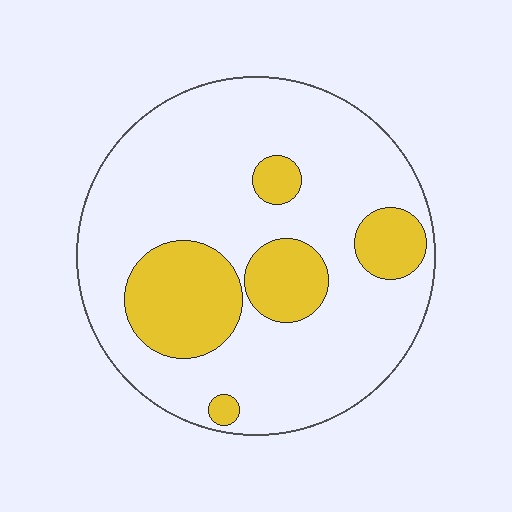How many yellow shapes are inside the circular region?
5.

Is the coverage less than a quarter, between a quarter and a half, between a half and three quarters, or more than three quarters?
Less than a quarter.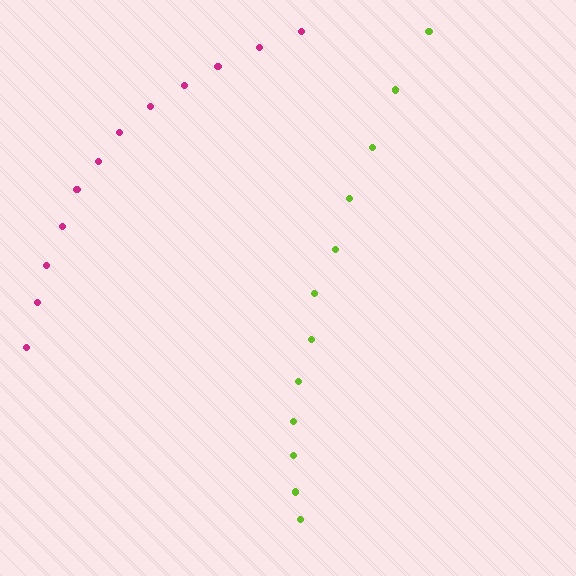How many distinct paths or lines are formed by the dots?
There are 2 distinct paths.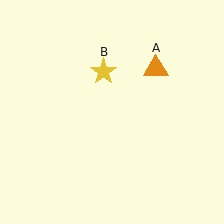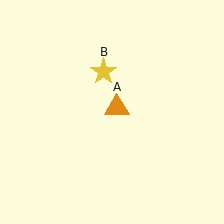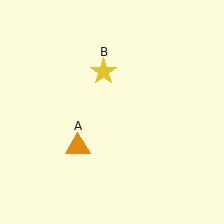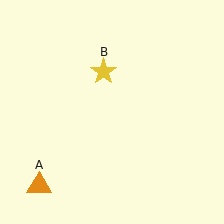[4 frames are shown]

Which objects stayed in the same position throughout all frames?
Yellow star (object B) remained stationary.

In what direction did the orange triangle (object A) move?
The orange triangle (object A) moved down and to the left.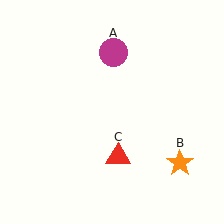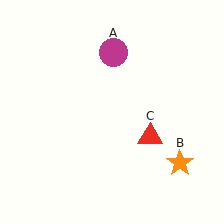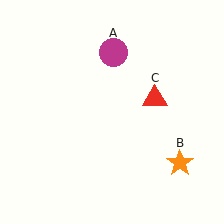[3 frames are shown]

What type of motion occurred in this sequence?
The red triangle (object C) rotated counterclockwise around the center of the scene.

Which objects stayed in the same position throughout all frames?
Magenta circle (object A) and orange star (object B) remained stationary.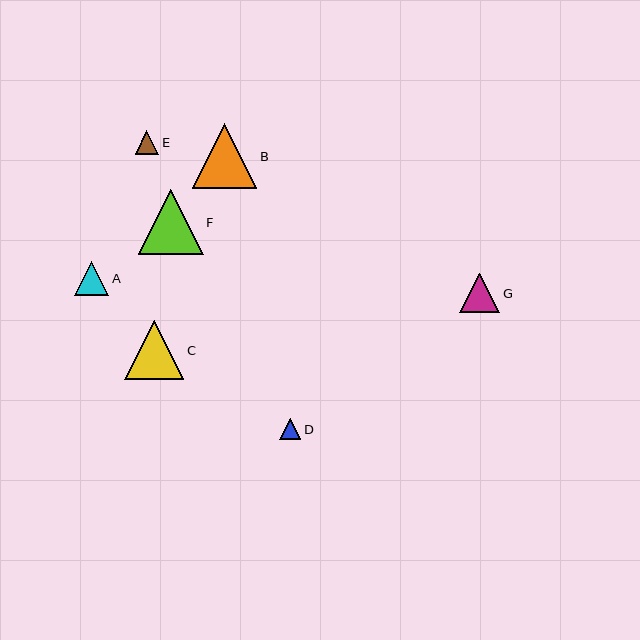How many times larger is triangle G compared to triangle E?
Triangle G is approximately 1.7 times the size of triangle E.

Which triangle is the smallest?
Triangle D is the smallest with a size of approximately 21 pixels.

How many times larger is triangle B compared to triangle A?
Triangle B is approximately 1.9 times the size of triangle A.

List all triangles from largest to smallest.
From largest to smallest: F, B, C, G, A, E, D.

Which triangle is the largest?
Triangle F is the largest with a size of approximately 65 pixels.